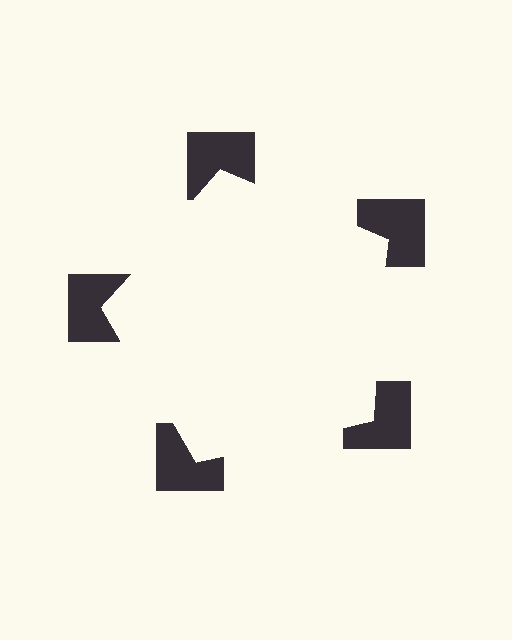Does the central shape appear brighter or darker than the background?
It typically appears slightly brighter than the background, even though no actual brightness change is drawn.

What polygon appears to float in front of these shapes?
An illusory pentagon — its edges are inferred from the aligned wedge cuts in the notched squares, not physically drawn.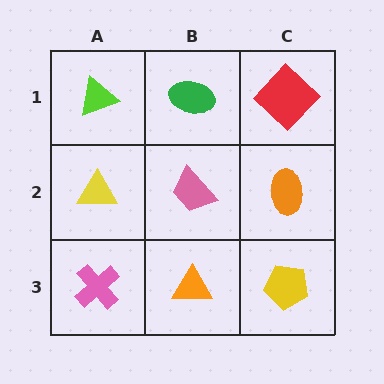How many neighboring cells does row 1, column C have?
2.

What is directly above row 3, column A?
A yellow triangle.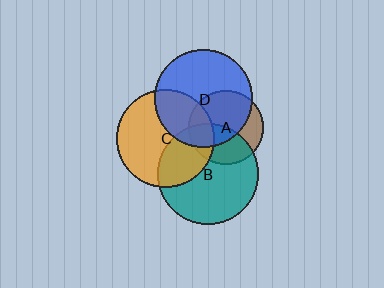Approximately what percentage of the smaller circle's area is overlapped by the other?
Approximately 25%.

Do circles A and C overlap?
Yes.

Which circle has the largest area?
Circle B (teal).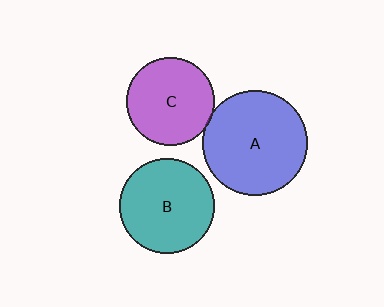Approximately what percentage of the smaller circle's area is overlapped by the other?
Approximately 5%.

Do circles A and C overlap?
Yes.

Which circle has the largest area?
Circle A (blue).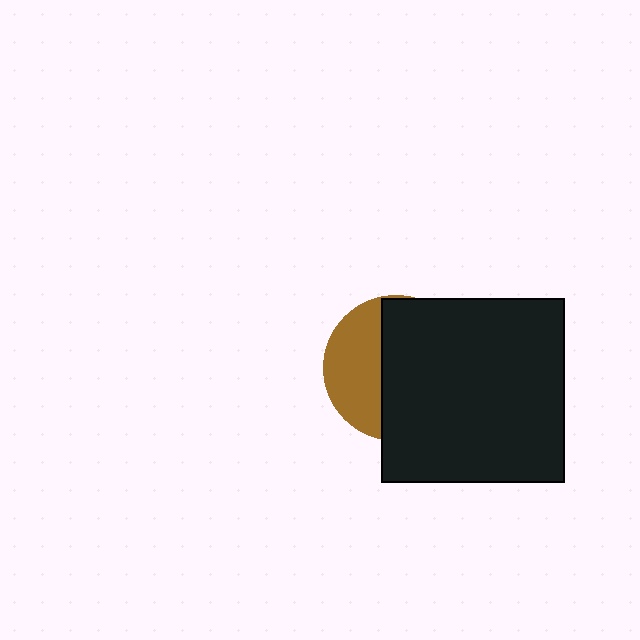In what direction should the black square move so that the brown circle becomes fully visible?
The black square should move right. That is the shortest direction to clear the overlap and leave the brown circle fully visible.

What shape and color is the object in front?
The object in front is a black square.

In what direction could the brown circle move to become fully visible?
The brown circle could move left. That would shift it out from behind the black square entirely.